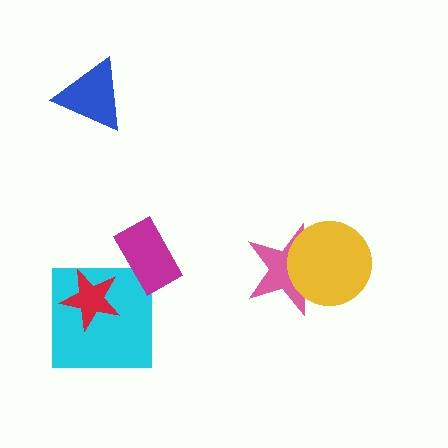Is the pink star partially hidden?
Yes, it is partially covered by another shape.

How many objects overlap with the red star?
1 object overlaps with the red star.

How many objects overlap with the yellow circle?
1 object overlaps with the yellow circle.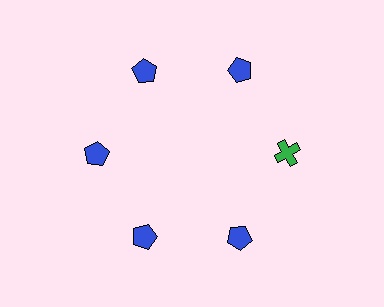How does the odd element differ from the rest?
It differs in both color (green instead of blue) and shape (cross instead of pentagon).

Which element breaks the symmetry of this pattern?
The green cross at roughly the 3 o'clock position breaks the symmetry. All other shapes are blue pentagons.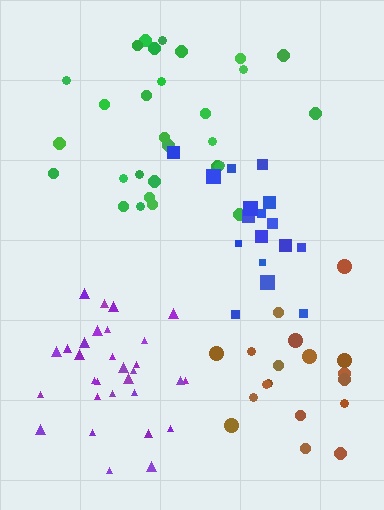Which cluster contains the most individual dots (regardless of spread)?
Green (30).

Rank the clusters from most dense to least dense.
purple, blue, brown, green.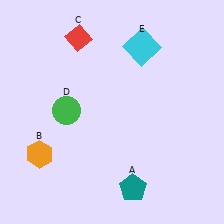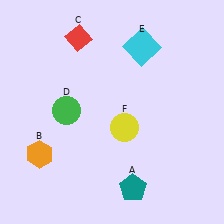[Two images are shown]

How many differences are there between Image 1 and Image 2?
There is 1 difference between the two images.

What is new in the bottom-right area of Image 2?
A yellow circle (F) was added in the bottom-right area of Image 2.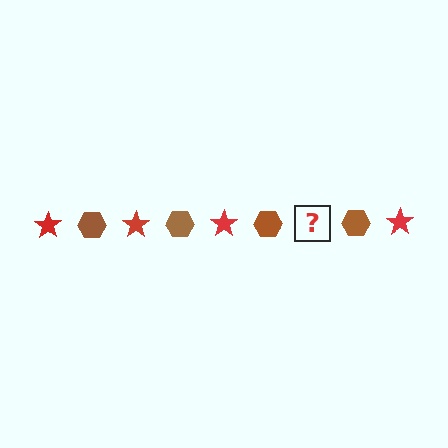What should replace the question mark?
The question mark should be replaced with a red star.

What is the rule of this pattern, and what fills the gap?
The rule is that the pattern alternates between red star and brown hexagon. The gap should be filled with a red star.